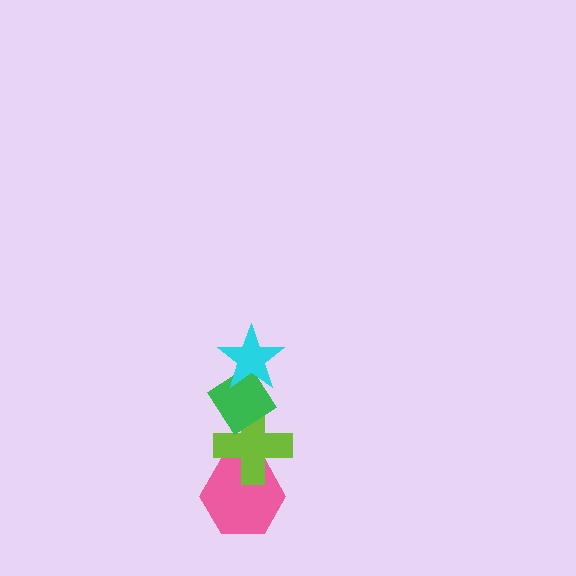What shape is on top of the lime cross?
The green diamond is on top of the lime cross.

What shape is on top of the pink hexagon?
The lime cross is on top of the pink hexagon.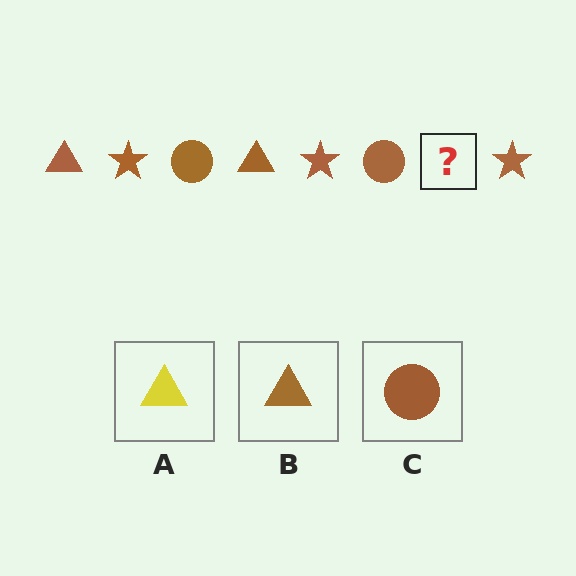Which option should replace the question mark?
Option B.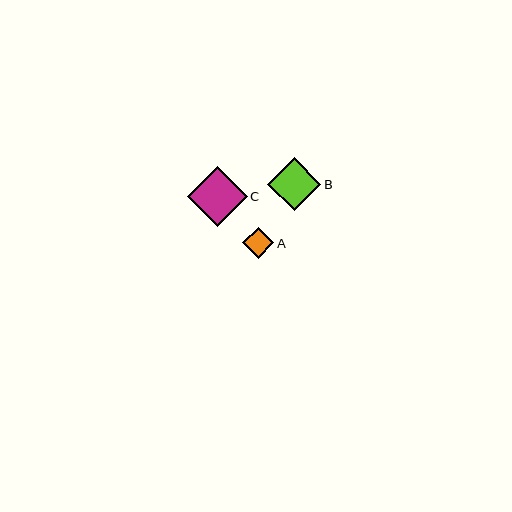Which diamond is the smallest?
Diamond A is the smallest with a size of approximately 31 pixels.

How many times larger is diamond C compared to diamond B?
Diamond C is approximately 1.1 times the size of diamond B.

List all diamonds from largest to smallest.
From largest to smallest: C, B, A.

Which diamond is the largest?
Diamond C is the largest with a size of approximately 60 pixels.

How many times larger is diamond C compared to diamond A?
Diamond C is approximately 1.9 times the size of diamond A.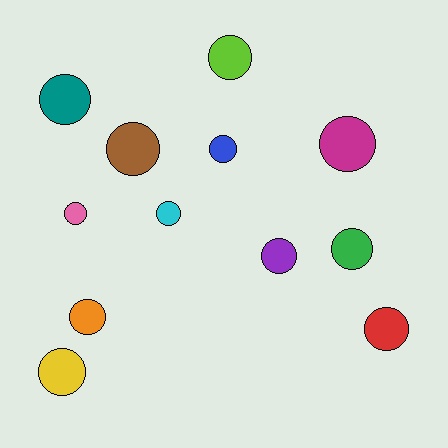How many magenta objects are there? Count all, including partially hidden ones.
There is 1 magenta object.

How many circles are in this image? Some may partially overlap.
There are 12 circles.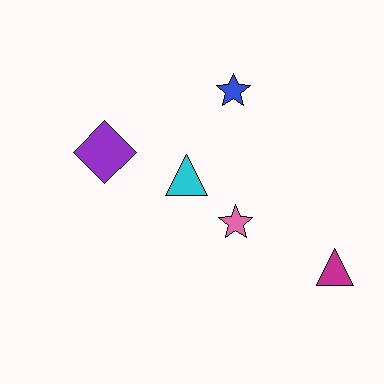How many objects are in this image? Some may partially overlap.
There are 5 objects.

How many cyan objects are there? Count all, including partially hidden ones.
There is 1 cyan object.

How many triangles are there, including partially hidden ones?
There are 2 triangles.